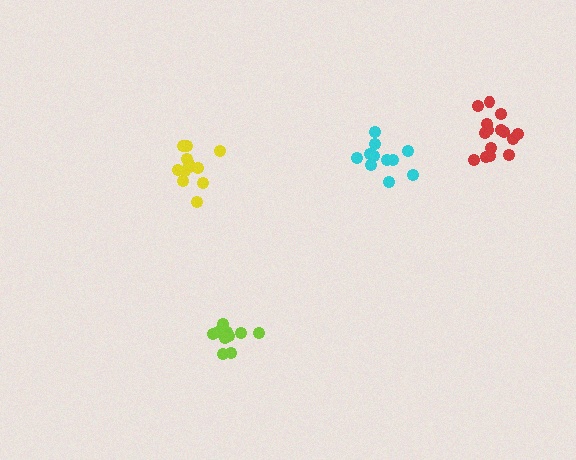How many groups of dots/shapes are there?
There are 4 groups.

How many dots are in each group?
Group 1: 13 dots, Group 2: 11 dots, Group 3: 10 dots, Group 4: 15 dots (49 total).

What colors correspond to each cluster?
The clusters are colored: yellow, cyan, lime, red.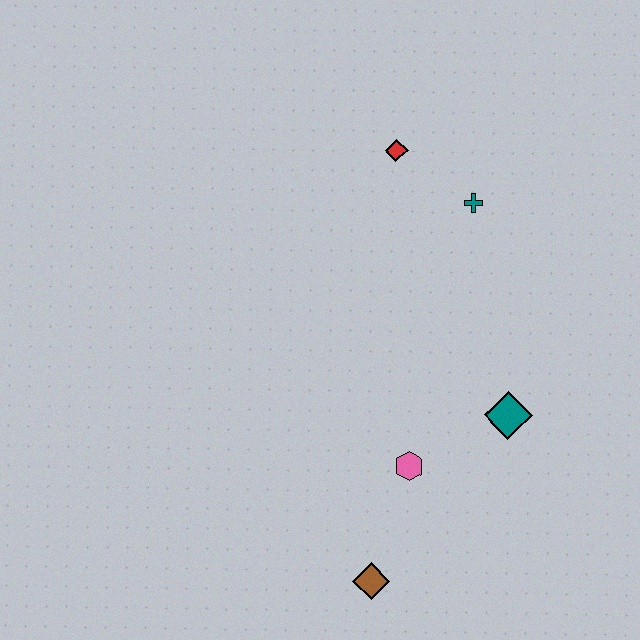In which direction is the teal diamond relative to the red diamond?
The teal diamond is below the red diamond.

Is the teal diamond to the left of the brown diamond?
No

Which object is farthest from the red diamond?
The brown diamond is farthest from the red diamond.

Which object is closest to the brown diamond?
The pink hexagon is closest to the brown diamond.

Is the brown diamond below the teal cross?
Yes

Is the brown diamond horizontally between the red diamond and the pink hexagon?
No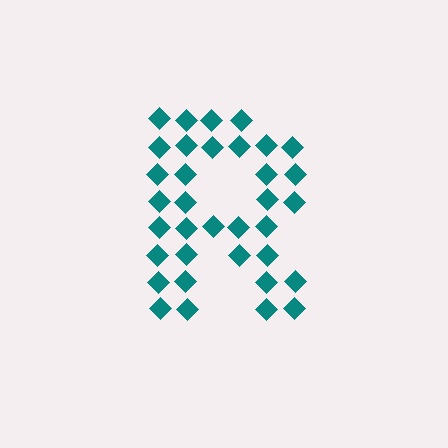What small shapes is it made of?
It is made of small diamonds.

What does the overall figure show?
The overall figure shows the letter R.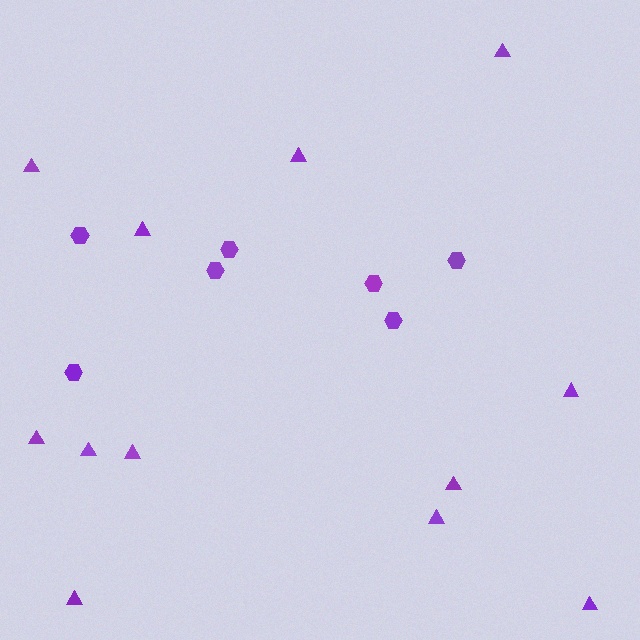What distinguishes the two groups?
There are 2 groups: one group of triangles (12) and one group of hexagons (7).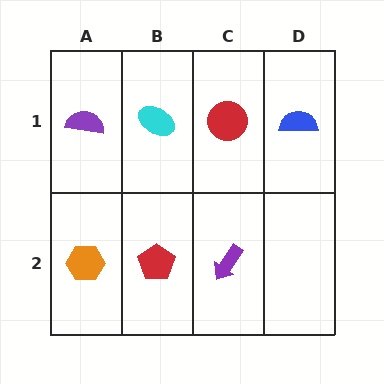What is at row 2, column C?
A purple arrow.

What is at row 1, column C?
A red circle.